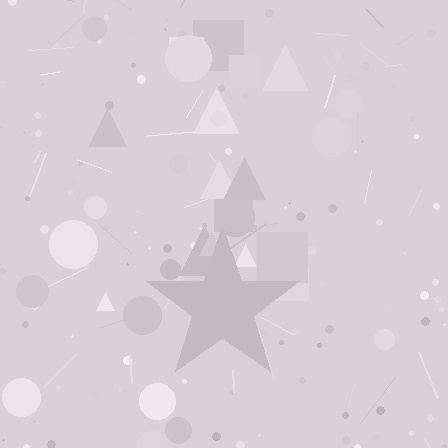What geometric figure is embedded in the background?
A star is embedded in the background.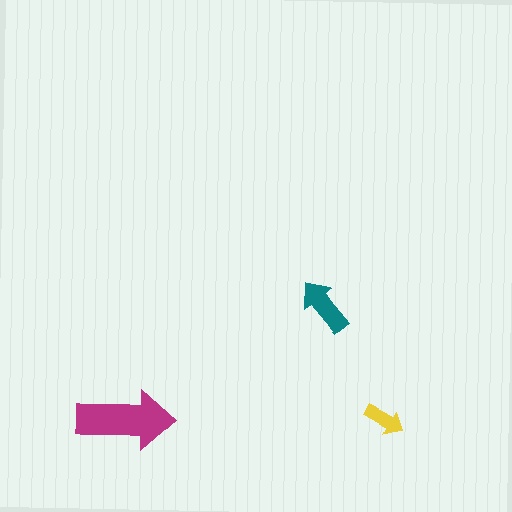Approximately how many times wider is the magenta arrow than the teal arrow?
About 1.5 times wider.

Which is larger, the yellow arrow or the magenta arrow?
The magenta one.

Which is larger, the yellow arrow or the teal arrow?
The teal one.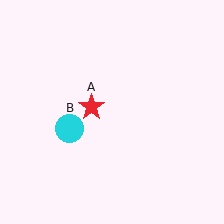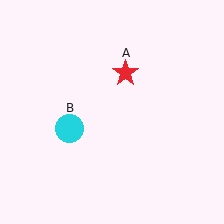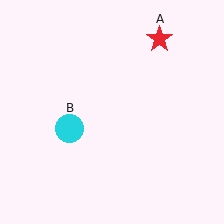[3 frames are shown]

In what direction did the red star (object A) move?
The red star (object A) moved up and to the right.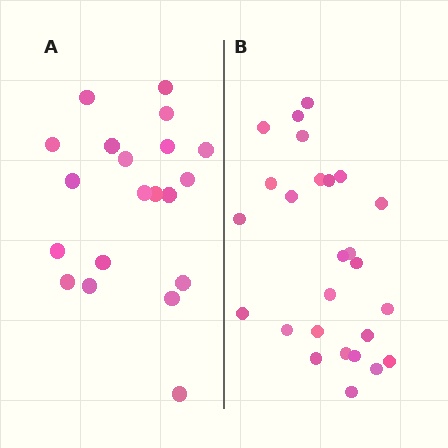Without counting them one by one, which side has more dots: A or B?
Region B (the right region) has more dots.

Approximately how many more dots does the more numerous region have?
Region B has about 6 more dots than region A.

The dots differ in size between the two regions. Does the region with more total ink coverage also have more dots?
No. Region A has more total ink coverage because its dots are larger, but region B actually contains more individual dots. Total area can be misleading — the number of items is what matters here.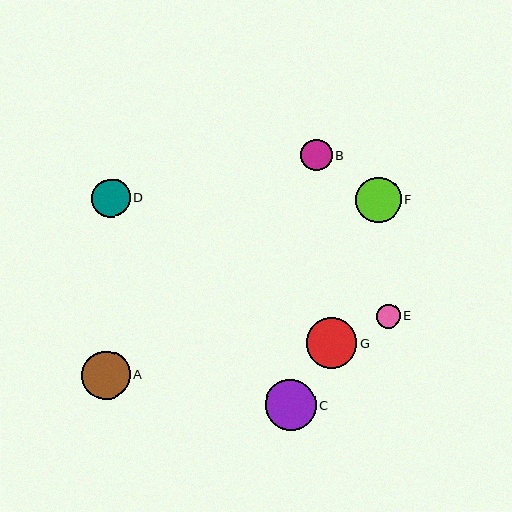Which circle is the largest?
Circle G is the largest with a size of approximately 51 pixels.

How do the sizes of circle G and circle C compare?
Circle G and circle C are approximately the same size.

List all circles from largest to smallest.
From largest to smallest: G, C, A, F, D, B, E.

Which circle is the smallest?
Circle E is the smallest with a size of approximately 24 pixels.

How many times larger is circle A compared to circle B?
Circle A is approximately 1.5 times the size of circle B.